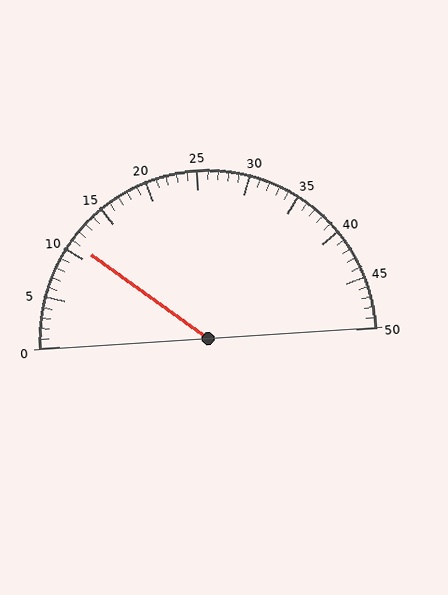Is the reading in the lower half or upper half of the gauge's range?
The reading is in the lower half of the range (0 to 50).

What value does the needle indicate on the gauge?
The needle indicates approximately 11.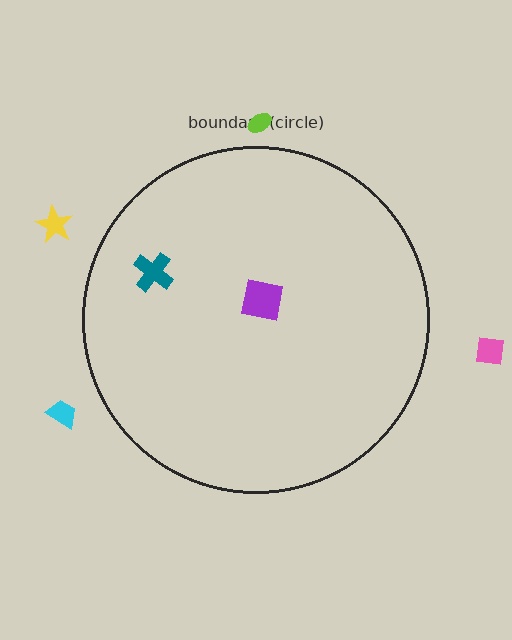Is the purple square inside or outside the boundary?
Inside.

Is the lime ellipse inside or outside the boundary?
Outside.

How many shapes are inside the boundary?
2 inside, 4 outside.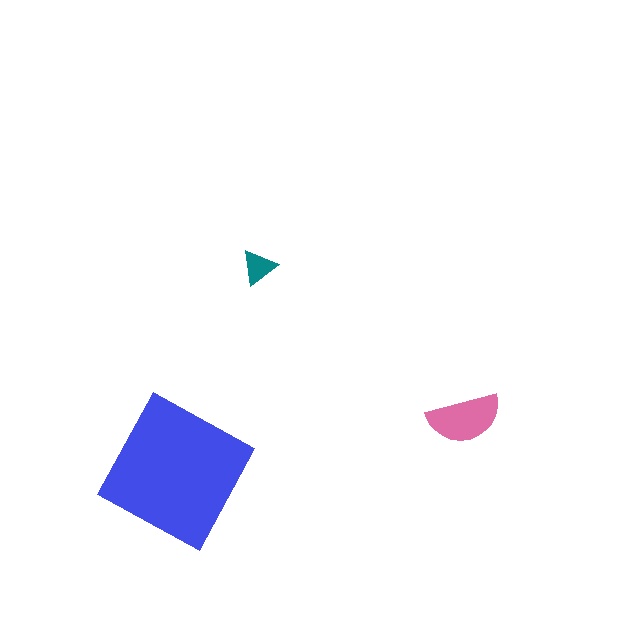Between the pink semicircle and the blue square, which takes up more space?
The blue square.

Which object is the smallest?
The teal triangle.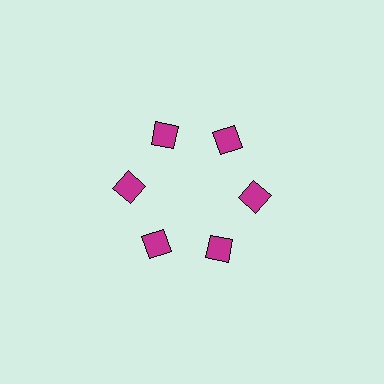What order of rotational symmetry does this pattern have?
This pattern has 6-fold rotational symmetry.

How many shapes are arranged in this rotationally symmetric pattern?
There are 6 shapes, arranged in 6 groups of 1.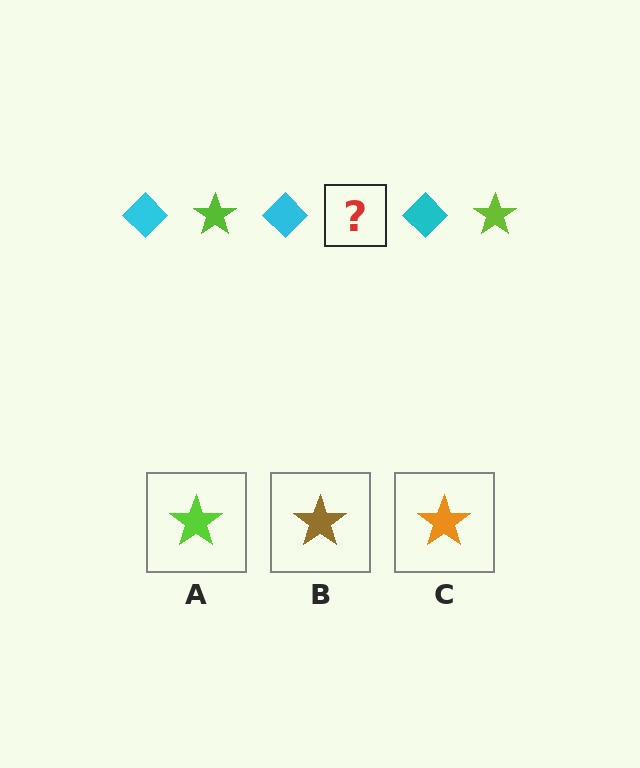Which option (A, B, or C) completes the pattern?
A.